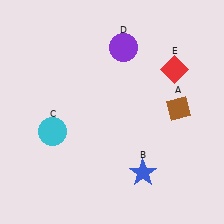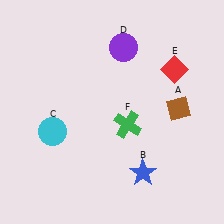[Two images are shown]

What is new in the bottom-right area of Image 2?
A green cross (F) was added in the bottom-right area of Image 2.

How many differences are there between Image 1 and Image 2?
There is 1 difference between the two images.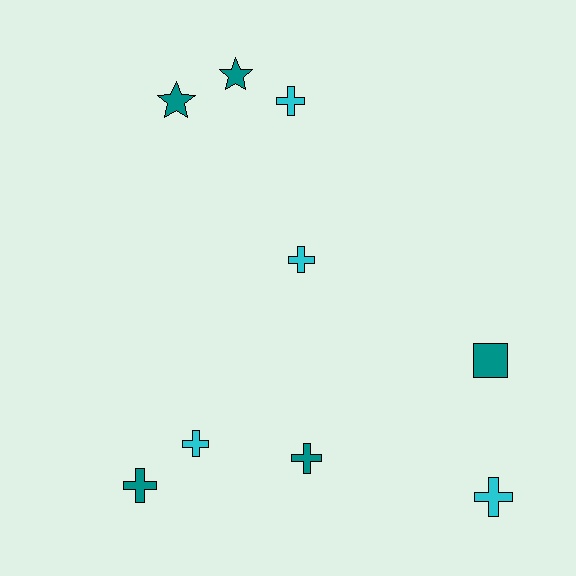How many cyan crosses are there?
There are 4 cyan crosses.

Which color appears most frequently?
Teal, with 5 objects.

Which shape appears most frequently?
Cross, with 6 objects.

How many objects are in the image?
There are 9 objects.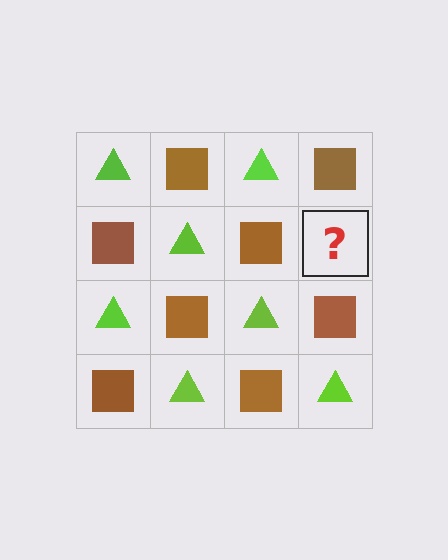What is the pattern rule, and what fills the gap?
The rule is that it alternates lime triangle and brown square in a checkerboard pattern. The gap should be filled with a lime triangle.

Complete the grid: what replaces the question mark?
The question mark should be replaced with a lime triangle.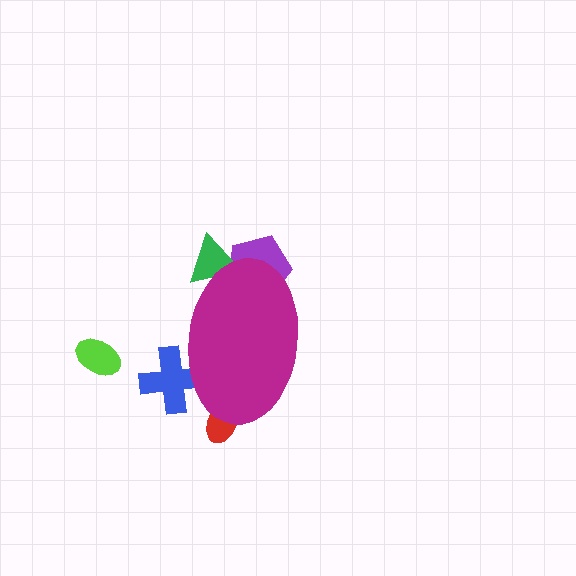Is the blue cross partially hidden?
Yes, the blue cross is partially hidden behind the magenta ellipse.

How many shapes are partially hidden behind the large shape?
4 shapes are partially hidden.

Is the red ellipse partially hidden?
Yes, the red ellipse is partially hidden behind the magenta ellipse.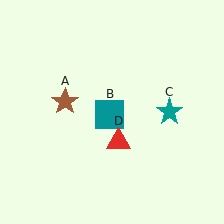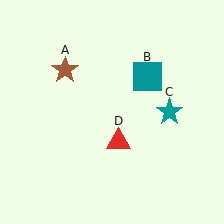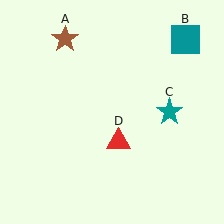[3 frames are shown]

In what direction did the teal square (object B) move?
The teal square (object B) moved up and to the right.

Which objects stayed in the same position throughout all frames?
Teal star (object C) and red triangle (object D) remained stationary.